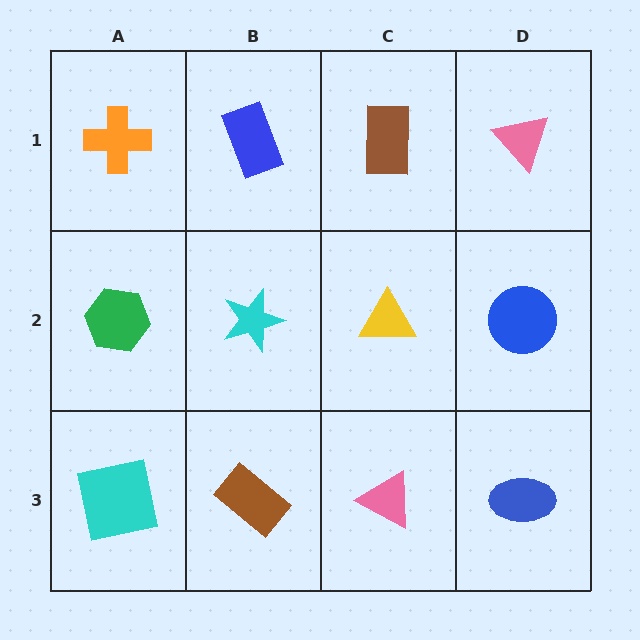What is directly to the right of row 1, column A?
A blue rectangle.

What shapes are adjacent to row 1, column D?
A blue circle (row 2, column D), a brown rectangle (row 1, column C).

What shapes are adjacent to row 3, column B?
A cyan star (row 2, column B), a cyan square (row 3, column A), a pink triangle (row 3, column C).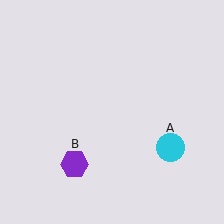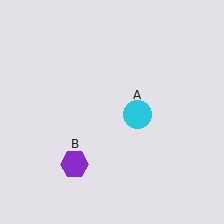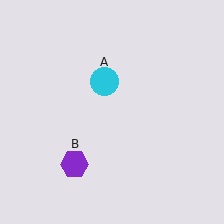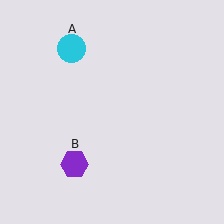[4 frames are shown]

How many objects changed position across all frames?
1 object changed position: cyan circle (object A).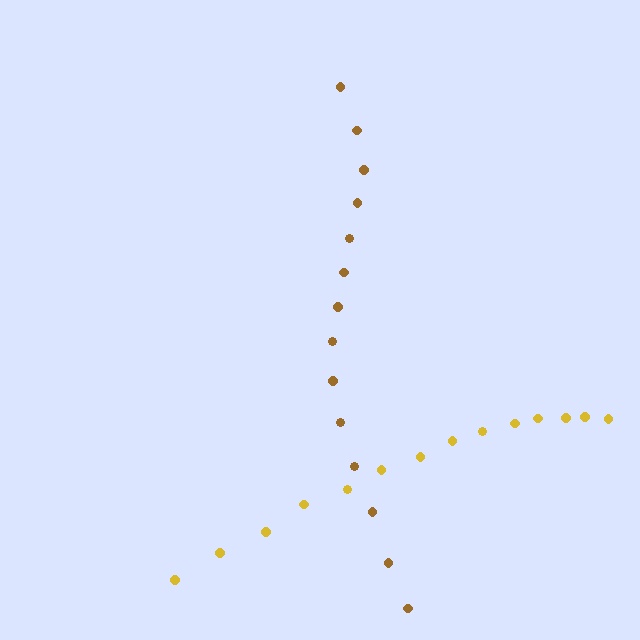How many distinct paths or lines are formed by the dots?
There are 2 distinct paths.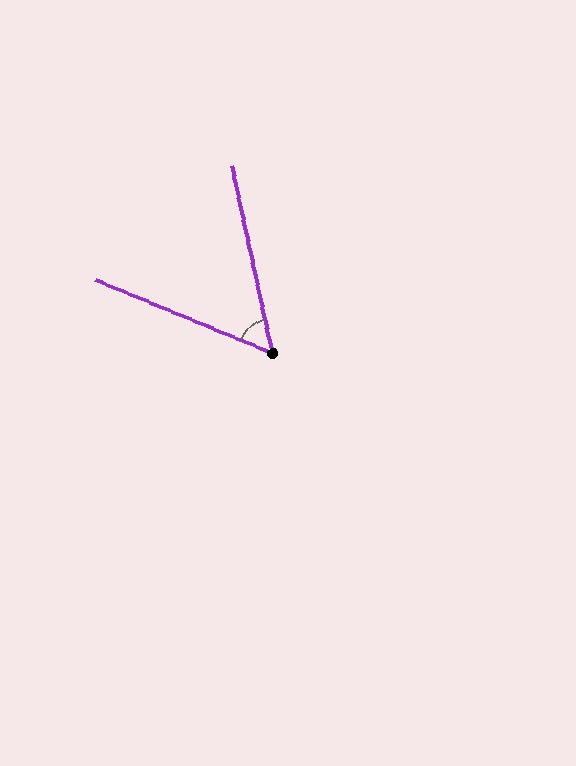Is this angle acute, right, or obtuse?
It is acute.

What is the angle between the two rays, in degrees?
Approximately 55 degrees.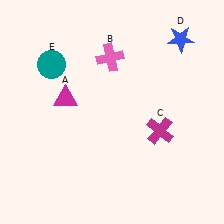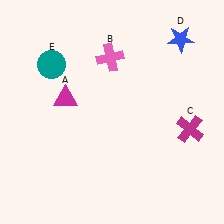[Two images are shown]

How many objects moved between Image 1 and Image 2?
1 object moved between the two images.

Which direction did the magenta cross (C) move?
The magenta cross (C) moved right.